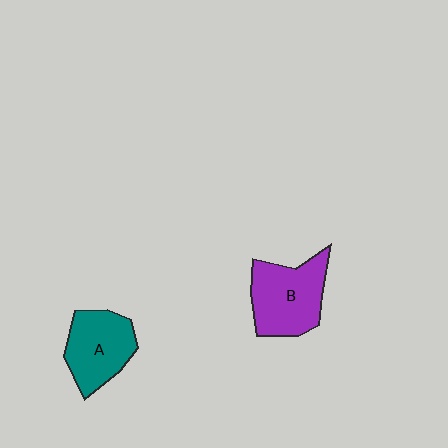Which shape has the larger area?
Shape B (purple).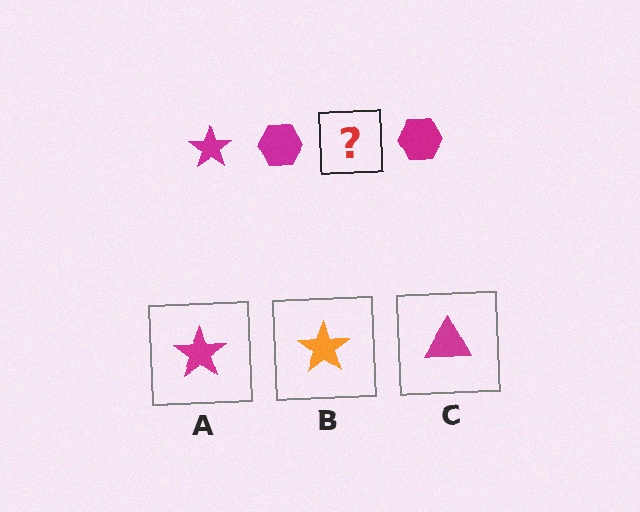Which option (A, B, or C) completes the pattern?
A.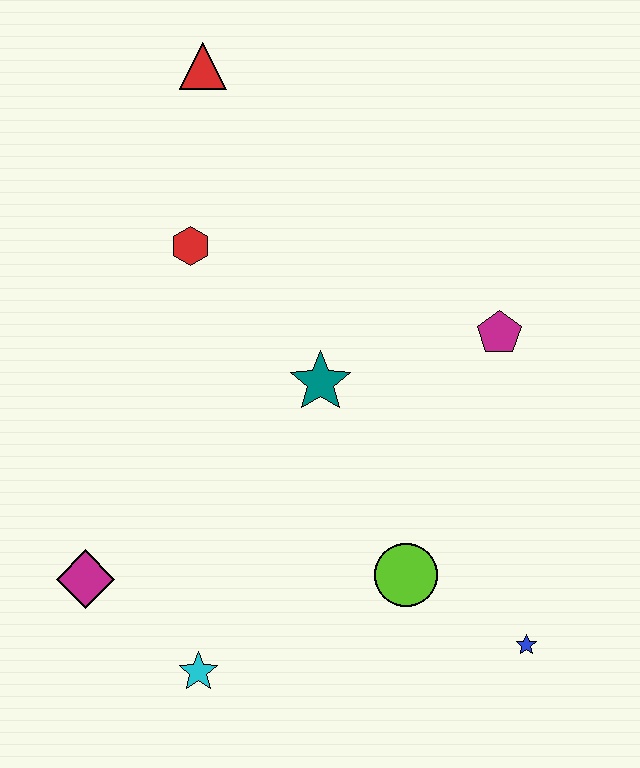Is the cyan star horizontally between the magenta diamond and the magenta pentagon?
Yes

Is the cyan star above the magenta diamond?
No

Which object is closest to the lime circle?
The blue star is closest to the lime circle.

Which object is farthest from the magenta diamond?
The red triangle is farthest from the magenta diamond.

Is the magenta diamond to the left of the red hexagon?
Yes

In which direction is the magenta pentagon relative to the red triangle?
The magenta pentagon is to the right of the red triangle.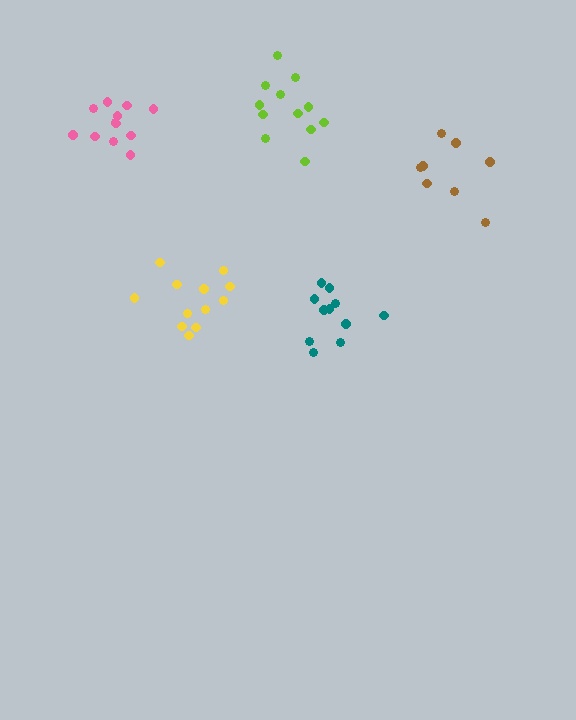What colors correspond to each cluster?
The clusters are colored: lime, pink, brown, yellow, teal.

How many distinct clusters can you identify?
There are 5 distinct clusters.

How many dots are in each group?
Group 1: 12 dots, Group 2: 12 dots, Group 3: 8 dots, Group 4: 12 dots, Group 5: 11 dots (55 total).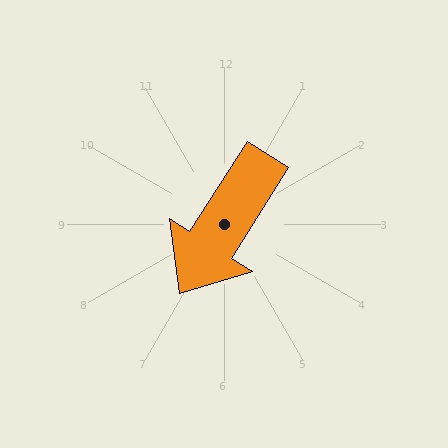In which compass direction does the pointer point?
Southwest.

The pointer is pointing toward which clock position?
Roughly 7 o'clock.